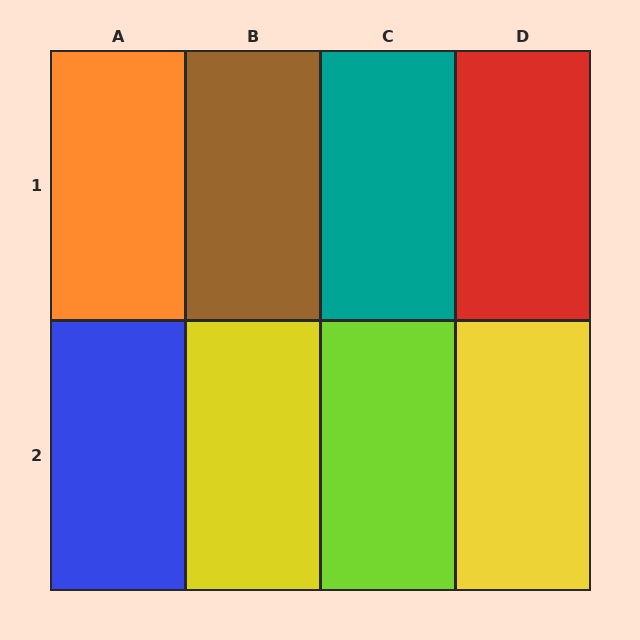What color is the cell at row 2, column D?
Yellow.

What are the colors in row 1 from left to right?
Orange, brown, teal, red.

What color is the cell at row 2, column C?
Lime.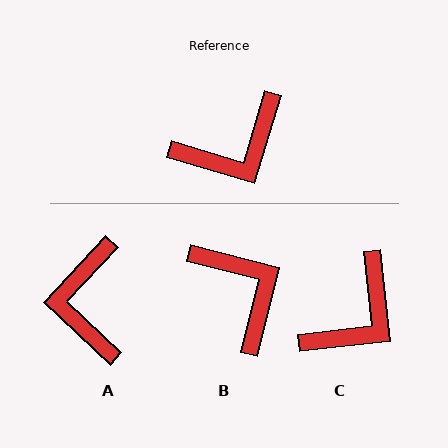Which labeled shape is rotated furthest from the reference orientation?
A, about 117 degrees away.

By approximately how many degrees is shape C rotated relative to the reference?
Approximately 23 degrees counter-clockwise.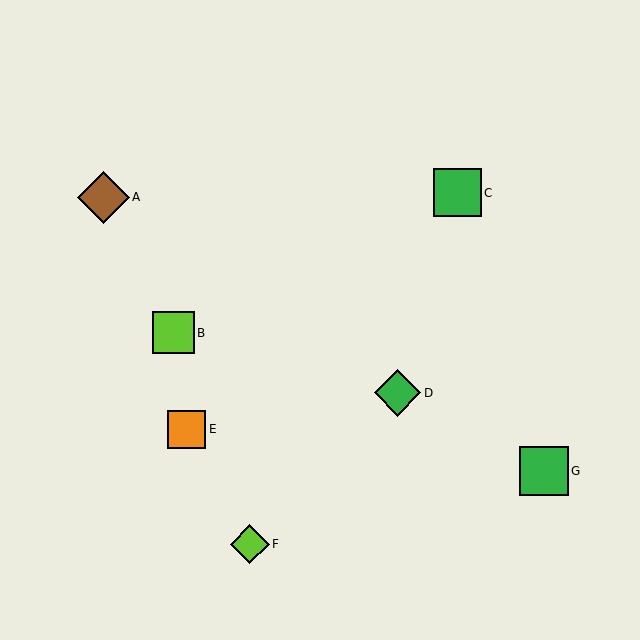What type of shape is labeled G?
Shape G is a green square.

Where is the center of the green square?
The center of the green square is at (457, 193).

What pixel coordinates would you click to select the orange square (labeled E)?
Click at (187, 429) to select the orange square E.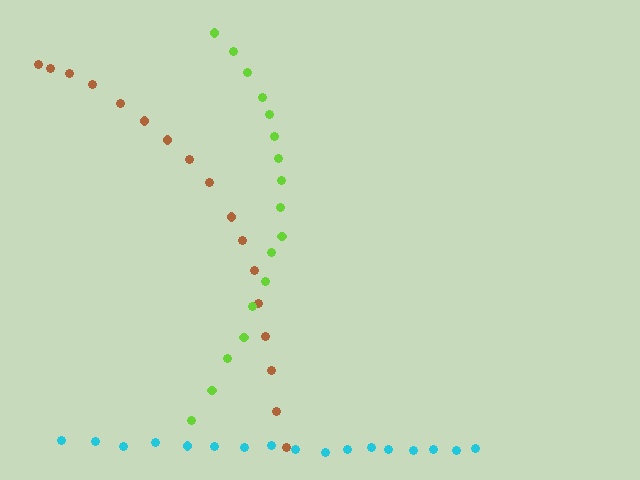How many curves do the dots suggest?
There are 3 distinct paths.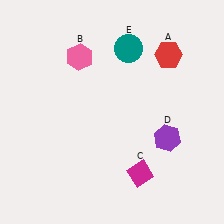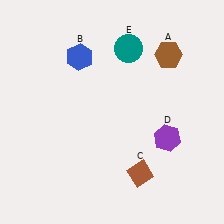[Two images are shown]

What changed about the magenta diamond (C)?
In Image 1, C is magenta. In Image 2, it changed to brown.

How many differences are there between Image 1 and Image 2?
There are 3 differences between the two images.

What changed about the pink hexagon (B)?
In Image 1, B is pink. In Image 2, it changed to blue.